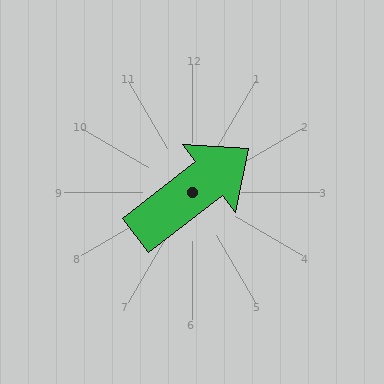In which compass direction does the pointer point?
Northeast.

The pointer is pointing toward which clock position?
Roughly 2 o'clock.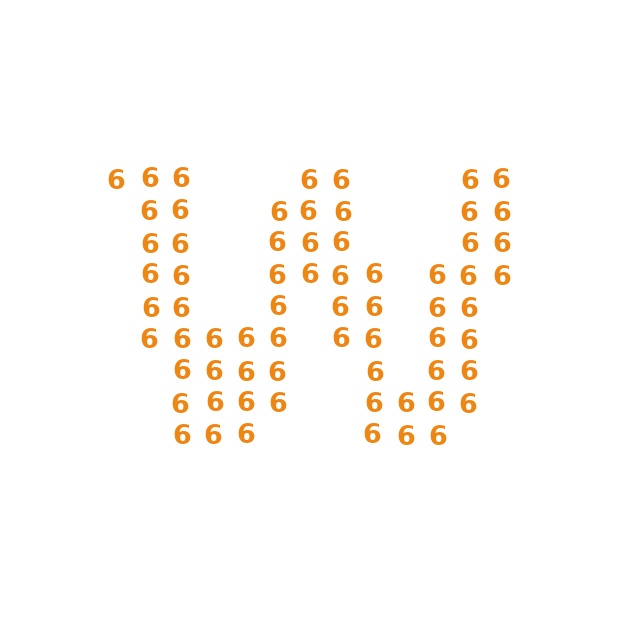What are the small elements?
The small elements are digit 6's.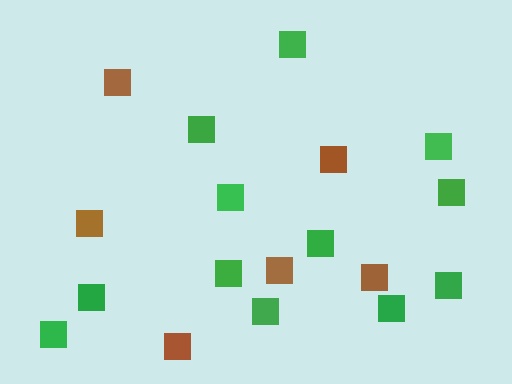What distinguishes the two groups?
There are 2 groups: one group of green squares (12) and one group of brown squares (6).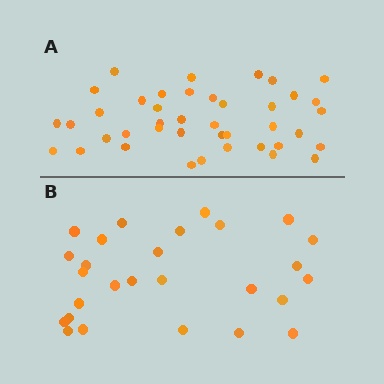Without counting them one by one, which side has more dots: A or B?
Region A (the top region) has more dots.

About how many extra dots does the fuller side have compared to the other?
Region A has approximately 15 more dots than region B.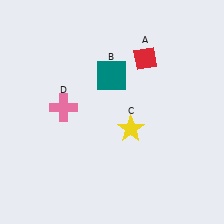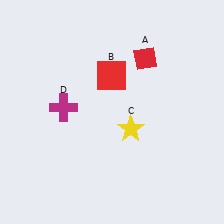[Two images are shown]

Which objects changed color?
B changed from teal to red. D changed from pink to magenta.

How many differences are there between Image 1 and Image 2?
There are 2 differences between the two images.